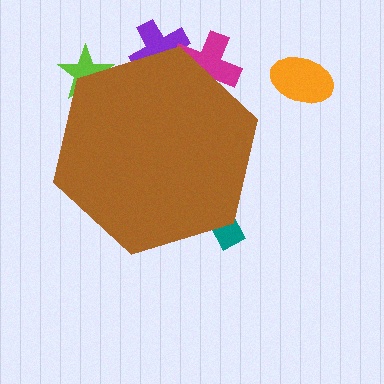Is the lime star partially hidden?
Yes, the lime star is partially hidden behind the brown hexagon.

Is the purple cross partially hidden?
Yes, the purple cross is partially hidden behind the brown hexagon.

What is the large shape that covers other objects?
A brown hexagon.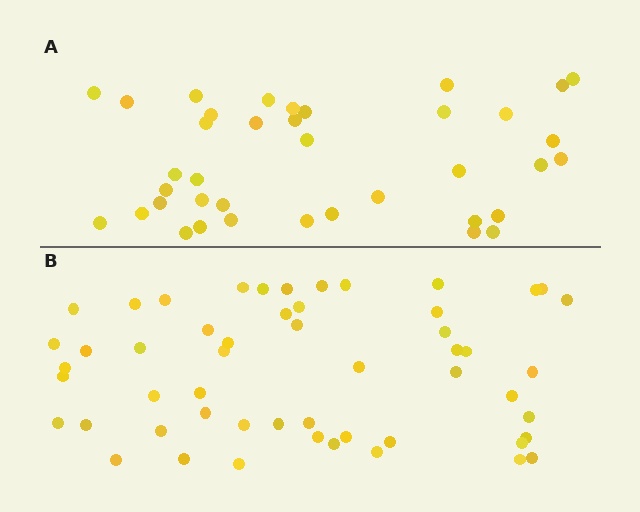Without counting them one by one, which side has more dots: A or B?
Region B (the bottom region) has more dots.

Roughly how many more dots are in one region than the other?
Region B has approximately 15 more dots than region A.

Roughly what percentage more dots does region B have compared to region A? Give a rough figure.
About 40% more.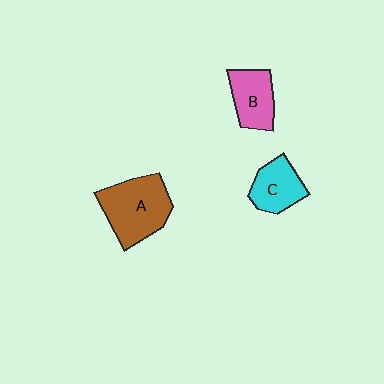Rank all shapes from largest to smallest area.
From largest to smallest: A (brown), B (pink), C (cyan).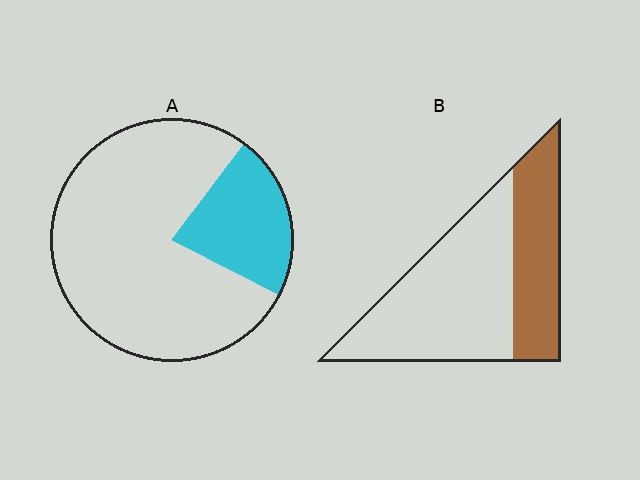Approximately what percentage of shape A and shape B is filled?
A is approximately 20% and B is approximately 35%.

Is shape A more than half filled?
No.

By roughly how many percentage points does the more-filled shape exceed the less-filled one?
By roughly 15 percentage points (B over A).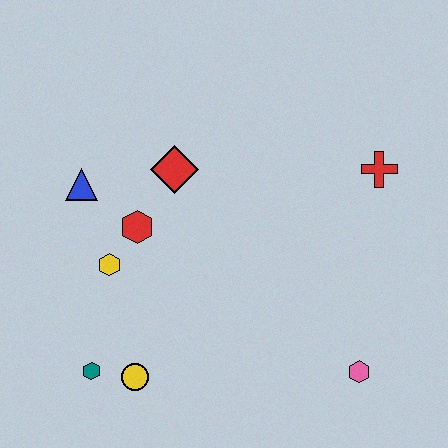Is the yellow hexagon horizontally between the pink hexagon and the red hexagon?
No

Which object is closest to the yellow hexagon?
The red hexagon is closest to the yellow hexagon.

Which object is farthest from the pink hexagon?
The blue triangle is farthest from the pink hexagon.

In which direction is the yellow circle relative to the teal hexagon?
The yellow circle is to the right of the teal hexagon.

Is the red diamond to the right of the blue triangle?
Yes